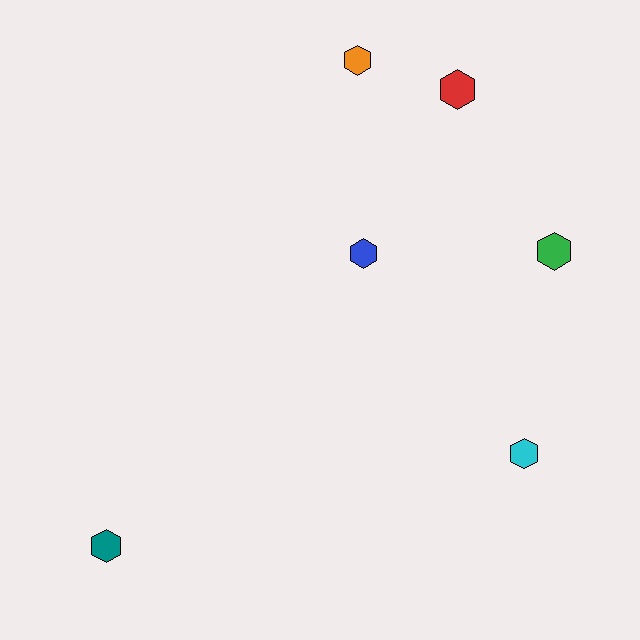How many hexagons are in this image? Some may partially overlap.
There are 6 hexagons.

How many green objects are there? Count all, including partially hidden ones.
There is 1 green object.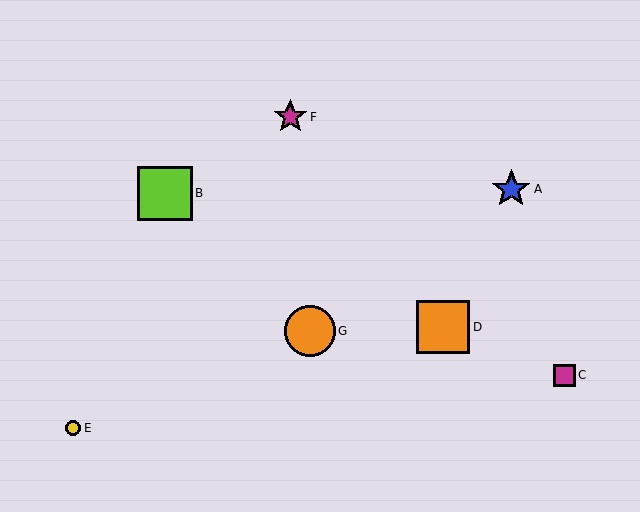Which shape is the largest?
The lime square (labeled B) is the largest.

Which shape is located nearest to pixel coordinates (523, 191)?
The blue star (labeled A) at (511, 189) is nearest to that location.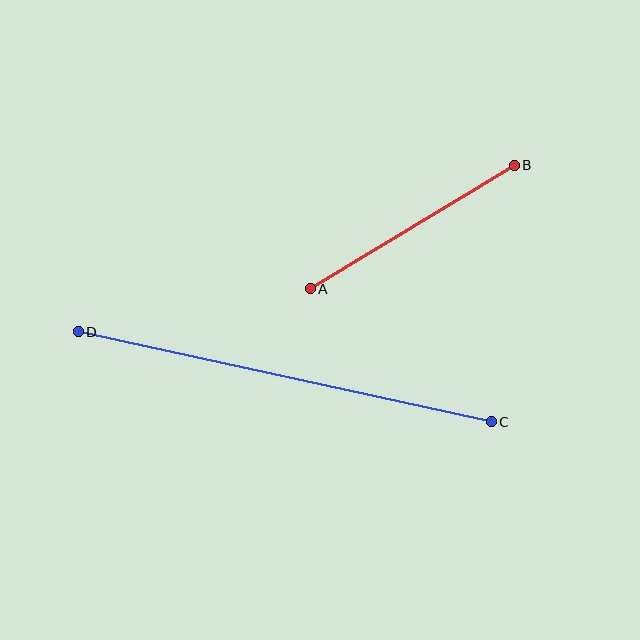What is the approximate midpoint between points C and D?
The midpoint is at approximately (285, 377) pixels.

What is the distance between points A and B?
The distance is approximately 239 pixels.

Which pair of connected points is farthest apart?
Points C and D are farthest apart.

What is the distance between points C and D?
The distance is approximately 423 pixels.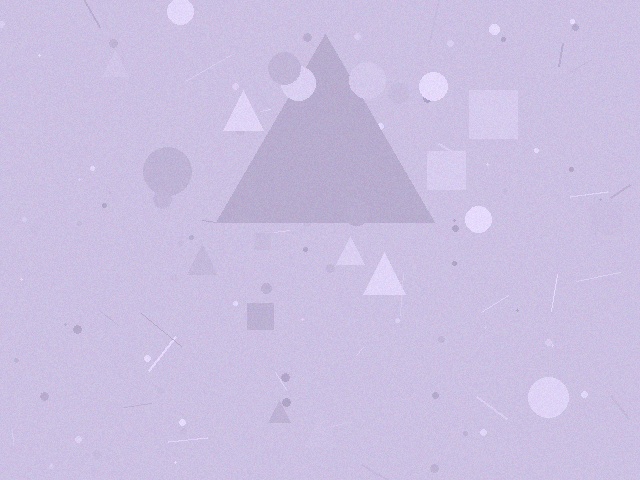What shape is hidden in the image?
A triangle is hidden in the image.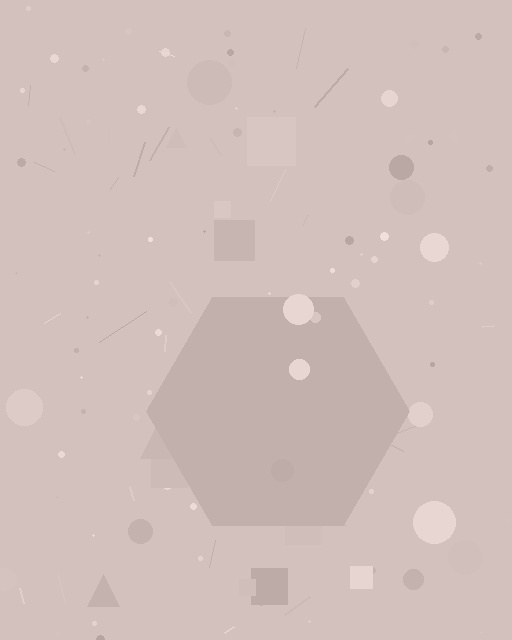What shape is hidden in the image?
A hexagon is hidden in the image.